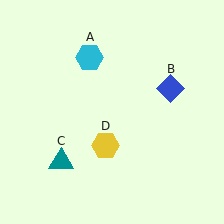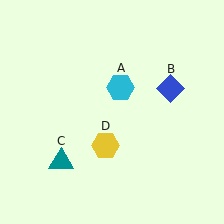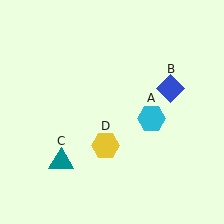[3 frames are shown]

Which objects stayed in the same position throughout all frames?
Blue diamond (object B) and teal triangle (object C) and yellow hexagon (object D) remained stationary.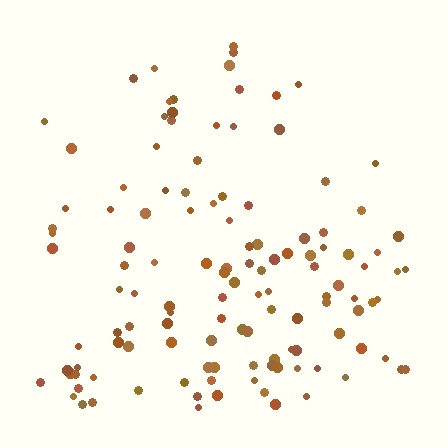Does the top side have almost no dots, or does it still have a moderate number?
Still a moderate number, just noticeably fewer than the bottom.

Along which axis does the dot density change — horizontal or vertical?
Vertical.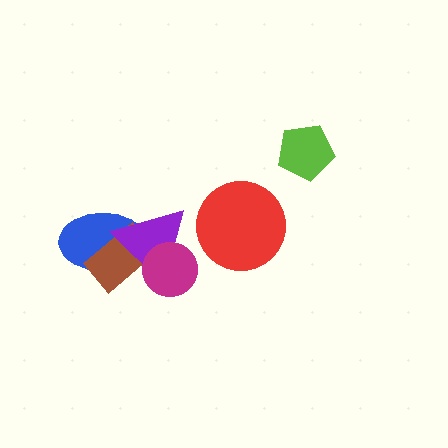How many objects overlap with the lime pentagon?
0 objects overlap with the lime pentagon.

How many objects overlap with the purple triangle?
3 objects overlap with the purple triangle.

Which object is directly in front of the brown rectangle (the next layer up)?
The purple triangle is directly in front of the brown rectangle.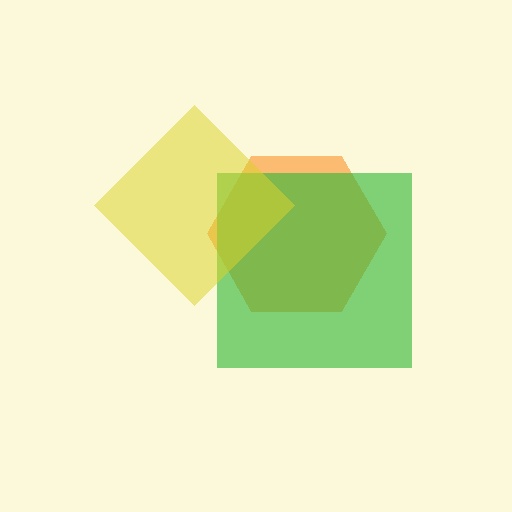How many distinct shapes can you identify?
There are 3 distinct shapes: an orange hexagon, a green square, a yellow diamond.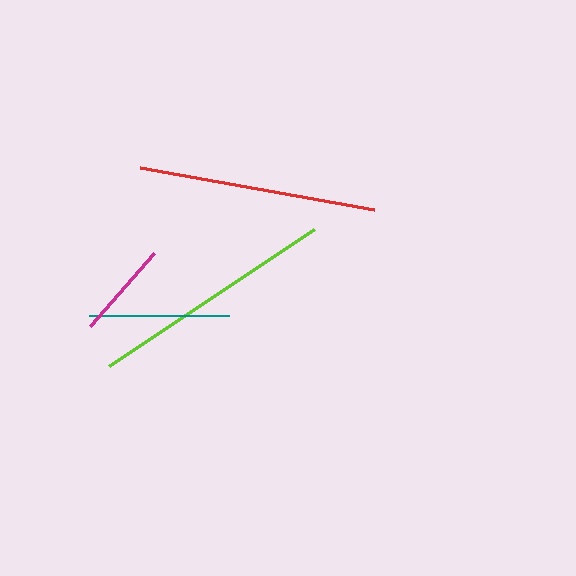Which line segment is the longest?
The lime line is the longest at approximately 246 pixels.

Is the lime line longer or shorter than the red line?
The lime line is longer than the red line.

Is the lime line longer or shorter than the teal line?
The lime line is longer than the teal line.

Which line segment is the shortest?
The magenta line is the shortest at approximately 96 pixels.